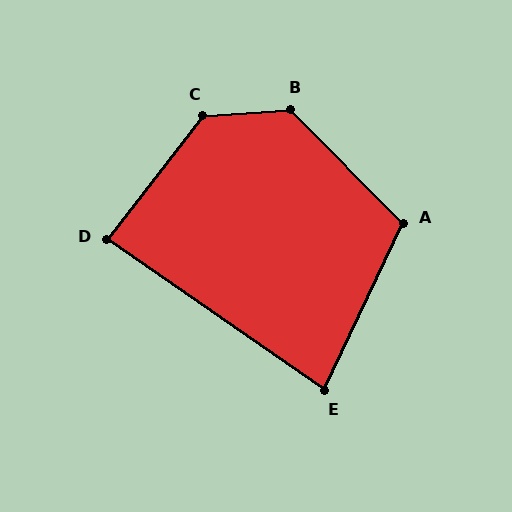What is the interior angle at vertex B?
Approximately 131 degrees (obtuse).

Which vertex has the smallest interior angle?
E, at approximately 81 degrees.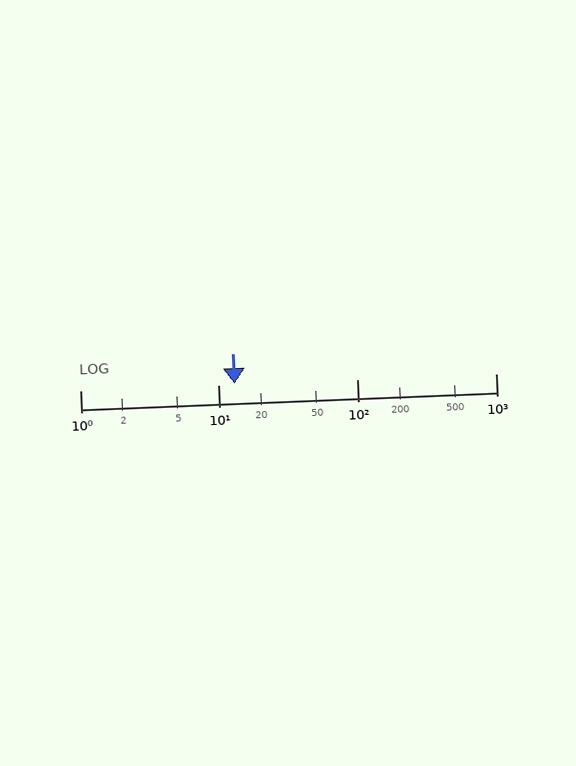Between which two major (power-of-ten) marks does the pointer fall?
The pointer is between 10 and 100.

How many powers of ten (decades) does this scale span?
The scale spans 3 decades, from 1 to 1000.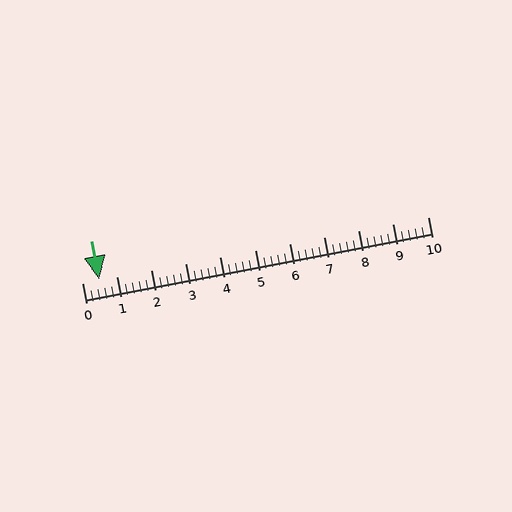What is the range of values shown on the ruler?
The ruler shows values from 0 to 10.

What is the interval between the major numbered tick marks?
The major tick marks are spaced 1 units apart.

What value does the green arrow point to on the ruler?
The green arrow points to approximately 0.5.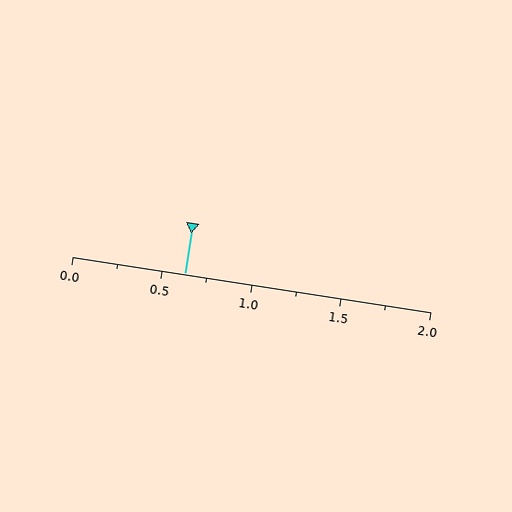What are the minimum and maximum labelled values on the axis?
The axis runs from 0.0 to 2.0.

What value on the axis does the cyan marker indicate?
The marker indicates approximately 0.62.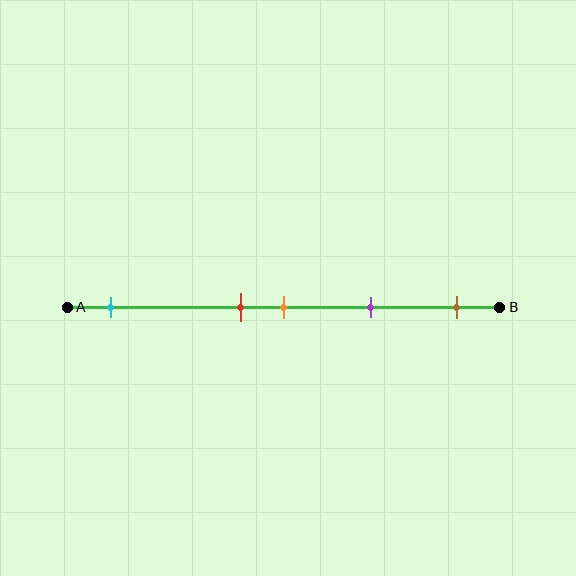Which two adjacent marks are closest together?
The red and orange marks are the closest adjacent pair.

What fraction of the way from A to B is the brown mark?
The brown mark is approximately 90% (0.9) of the way from A to B.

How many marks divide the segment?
There are 5 marks dividing the segment.